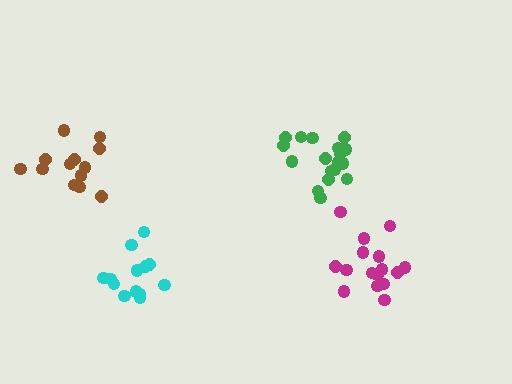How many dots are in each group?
Group 1: 19 dots, Group 2: 13 dots, Group 3: 16 dots, Group 4: 13 dots (61 total).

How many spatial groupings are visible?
There are 4 spatial groupings.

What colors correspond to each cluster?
The clusters are colored: green, brown, magenta, cyan.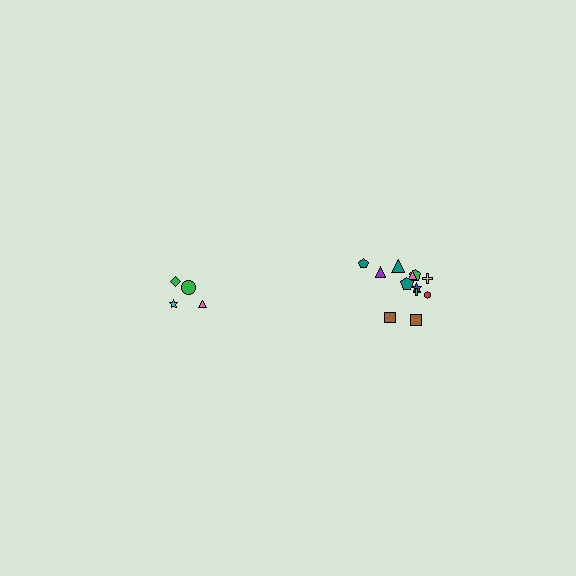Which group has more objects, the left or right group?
The right group.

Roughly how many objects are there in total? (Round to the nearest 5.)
Roughly 15 objects in total.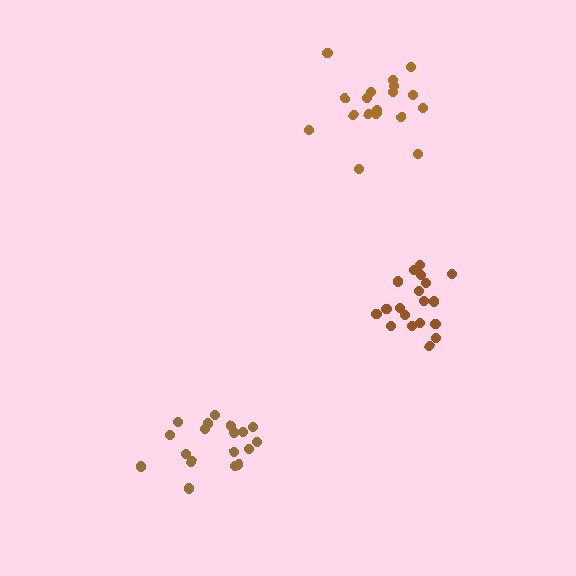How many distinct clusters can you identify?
There are 3 distinct clusters.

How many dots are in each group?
Group 1: 19 dots, Group 2: 18 dots, Group 3: 18 dots (55 total).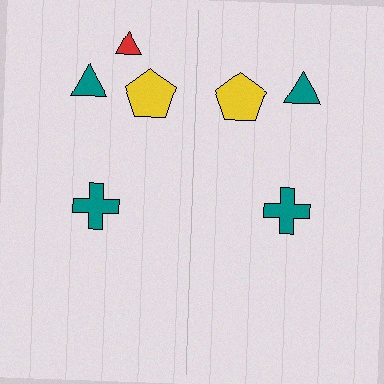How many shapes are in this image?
There are 7 shapes in this image.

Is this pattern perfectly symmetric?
No, the pattern is not perfectly symmetric. A red triangle is missing from the right side.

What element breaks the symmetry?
A red triangle is missing from the right side.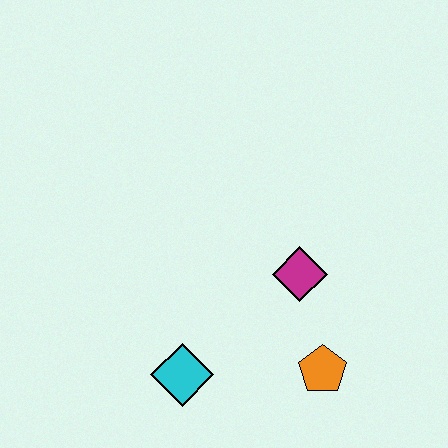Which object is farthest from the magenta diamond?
The cyan diamond is farthest from the magenta diamond.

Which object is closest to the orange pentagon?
The magenta diamond is closest to the orange pentagon.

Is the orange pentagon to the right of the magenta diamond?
Yes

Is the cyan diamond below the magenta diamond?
Yes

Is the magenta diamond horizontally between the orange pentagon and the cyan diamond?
Yes